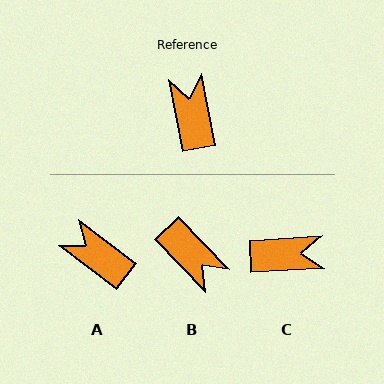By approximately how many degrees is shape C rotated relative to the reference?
Approximately 98 degrees clockwise.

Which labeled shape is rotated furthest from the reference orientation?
B, about 147 degrees away.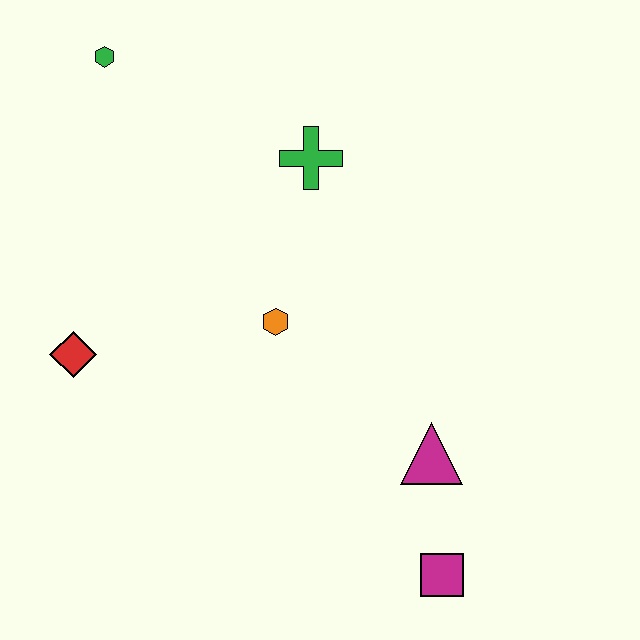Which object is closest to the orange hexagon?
The green cross is closest to the orange hexagon.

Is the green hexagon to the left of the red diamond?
No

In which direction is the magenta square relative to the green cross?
The magenta square is below the green cross.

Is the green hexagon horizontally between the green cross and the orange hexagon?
No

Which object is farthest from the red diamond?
The magenta square is farthest from the red diamond.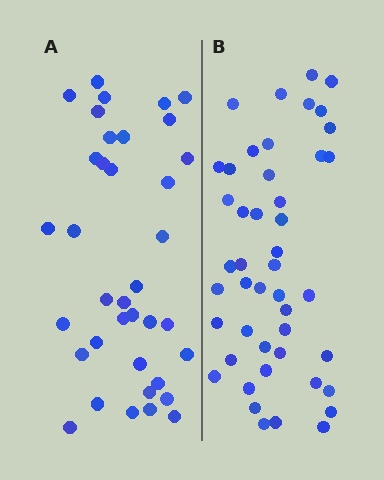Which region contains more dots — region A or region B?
Region B (the right region) has more dots.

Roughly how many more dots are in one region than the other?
Region B has roughly 8 or so more dots than region A.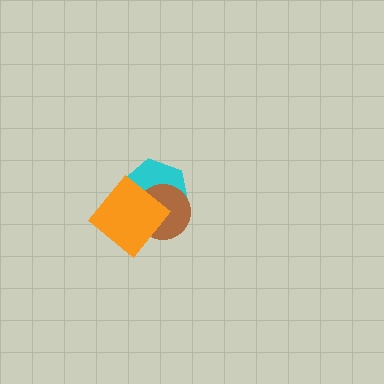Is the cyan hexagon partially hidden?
Yes, it is partially covered by another shape.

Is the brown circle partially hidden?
Yes, it is partially covered by another shape.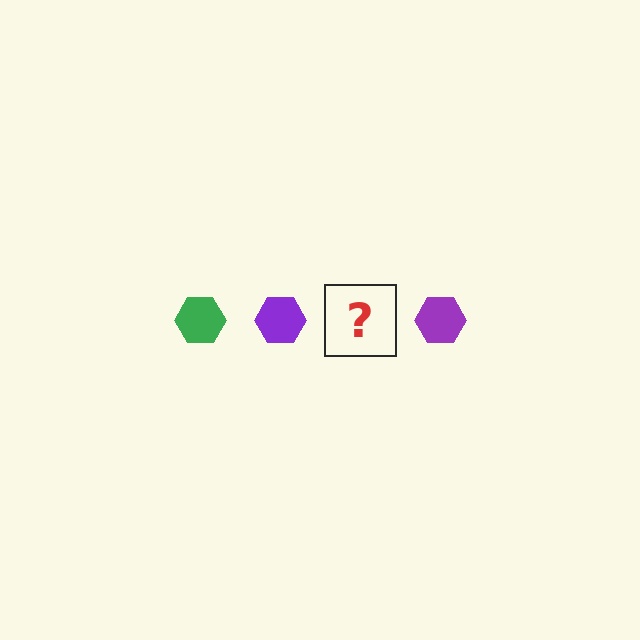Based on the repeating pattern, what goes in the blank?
The blank should be a green hexagon.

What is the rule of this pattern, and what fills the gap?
The rule is that the pattern cycles through green, purple hexagons. The gap should be filled with a green hexagon.